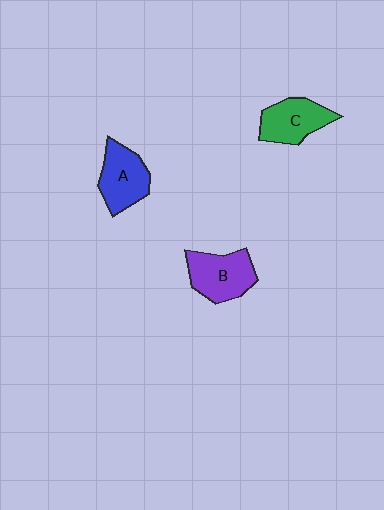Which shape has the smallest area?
Shape C (green).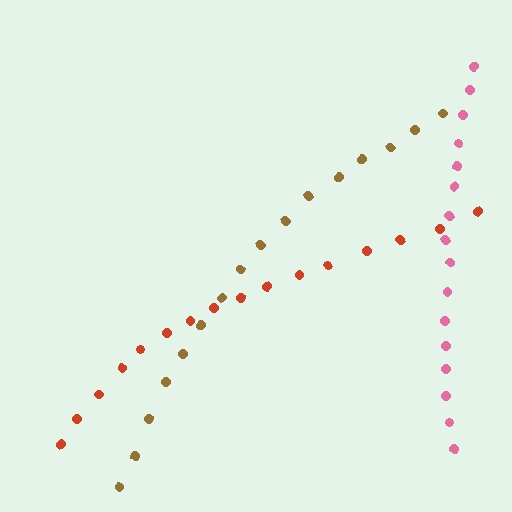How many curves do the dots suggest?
There are 3 distinct paths.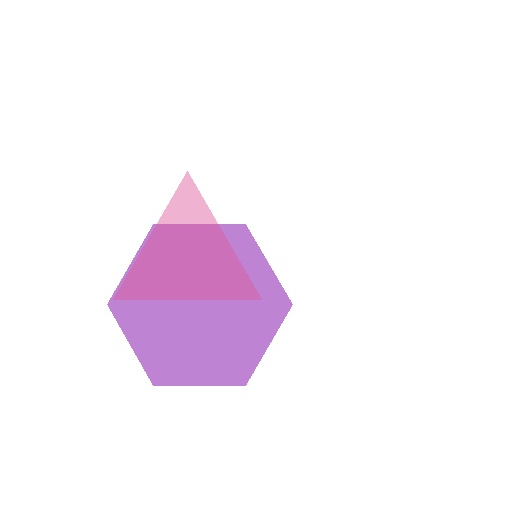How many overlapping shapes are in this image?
There are 2 overlapping shapes in the image.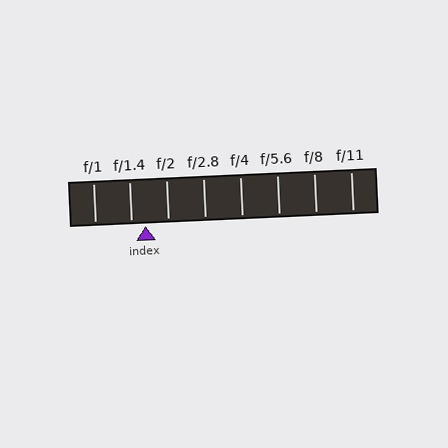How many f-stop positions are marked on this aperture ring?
There are 8 f-stop positions marked.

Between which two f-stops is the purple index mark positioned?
The index mark is between f/1.4 and f/2.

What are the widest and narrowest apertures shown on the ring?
The widest aperture shown is f/1 and the narrowest is f/11.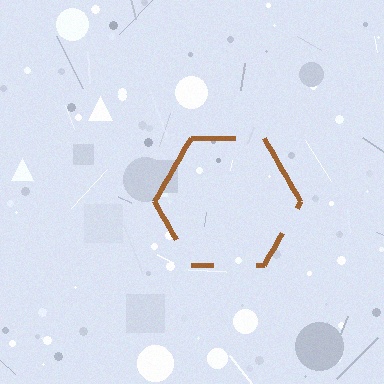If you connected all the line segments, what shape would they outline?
They would outline a hexagon.